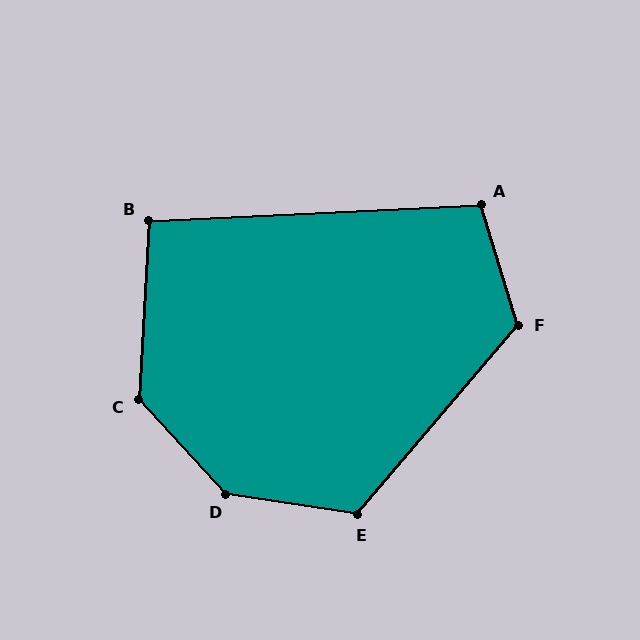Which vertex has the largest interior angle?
D, at approximately 141 degrees.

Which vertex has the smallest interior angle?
B, at approximately 96 degrees.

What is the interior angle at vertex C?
Approximately 134 degrees (obtuse).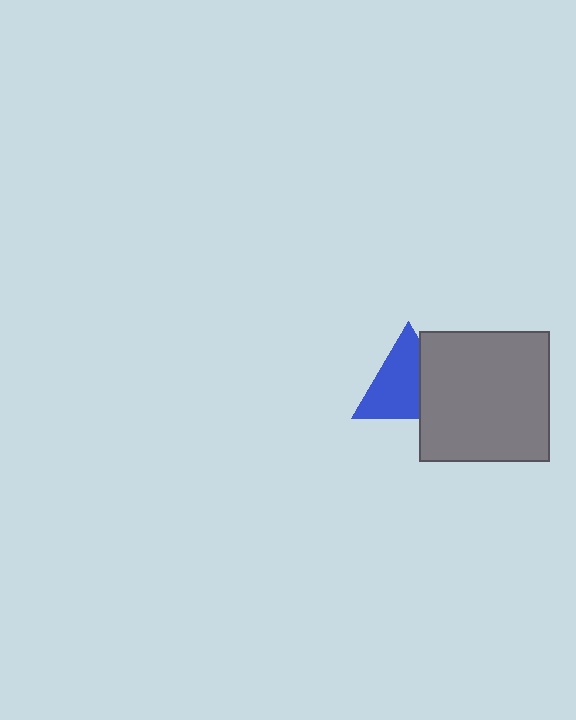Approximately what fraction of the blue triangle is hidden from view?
Roughly 32% of the blue triangle is hidden behind the gray square.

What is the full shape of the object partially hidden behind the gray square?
The partially hidden object is a blue triangle.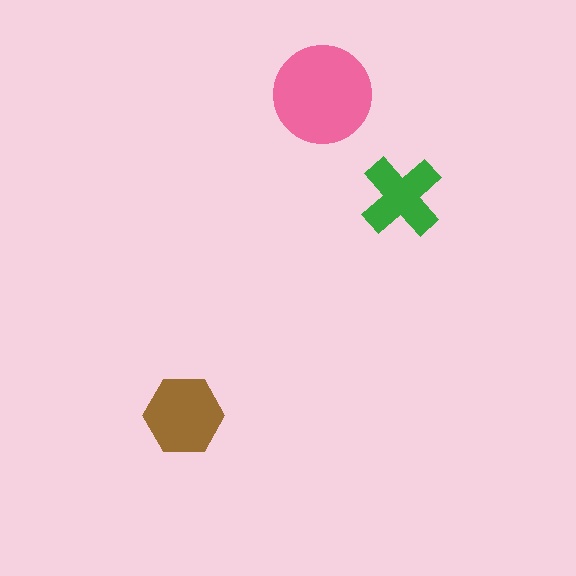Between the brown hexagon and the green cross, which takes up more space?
The brown hexagon.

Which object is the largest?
The pink circle.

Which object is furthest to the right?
The green cross is rightmost.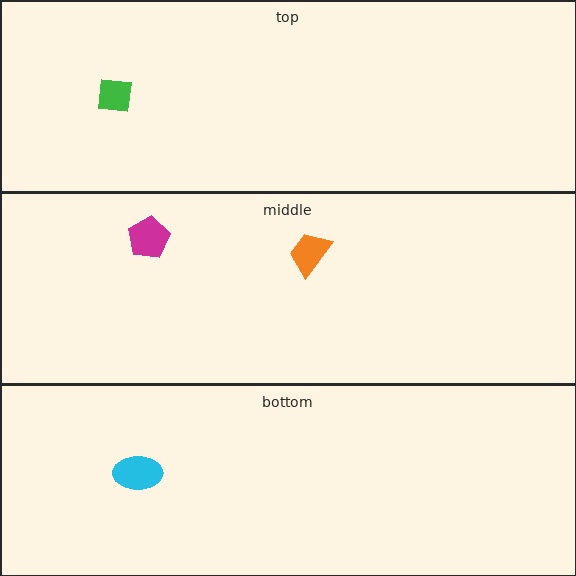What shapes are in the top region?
The green square.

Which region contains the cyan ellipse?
The bottom region.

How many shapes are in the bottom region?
1.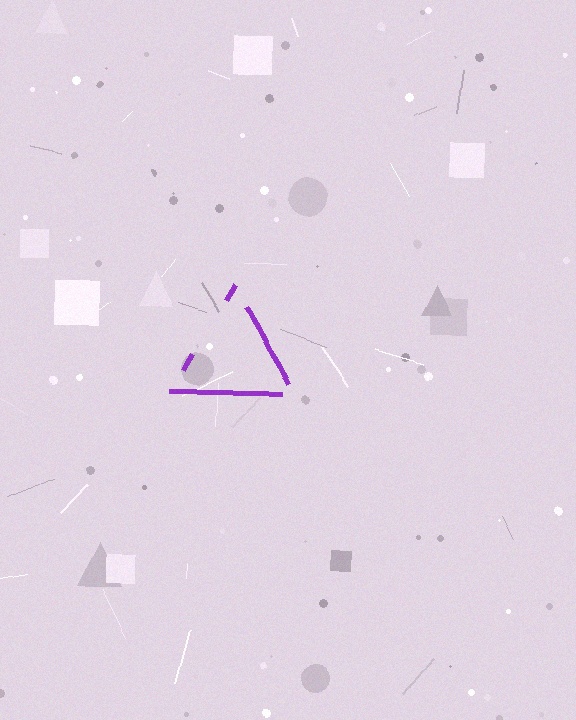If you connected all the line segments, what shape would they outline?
They would outline a triangle.